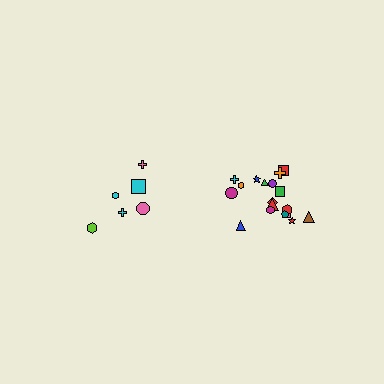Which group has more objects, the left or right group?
The right group.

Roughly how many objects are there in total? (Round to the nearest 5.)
Roughly 25 objects in total.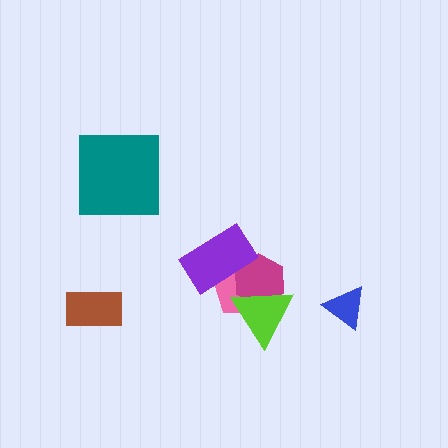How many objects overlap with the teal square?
0 objects overlap with the teal square.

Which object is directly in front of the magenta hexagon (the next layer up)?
The lime triangle is directly in front of the magenta hexagon.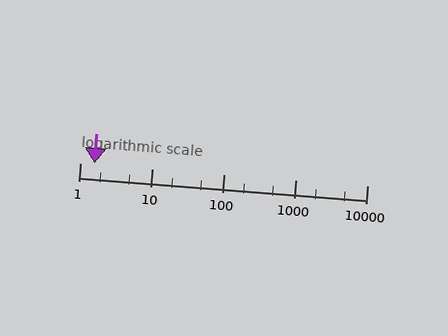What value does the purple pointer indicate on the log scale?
The pointer indicates approximately 1.6.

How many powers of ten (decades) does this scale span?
The scale spans 4 decades, from 1 to 10000.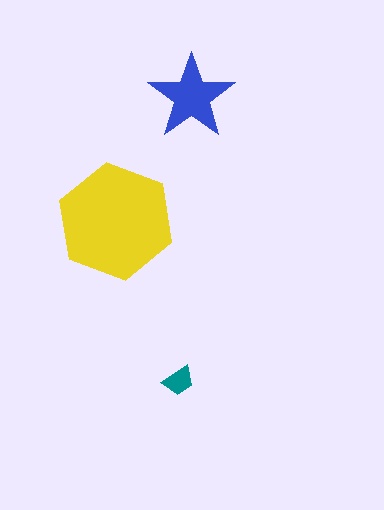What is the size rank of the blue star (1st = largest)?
2nd.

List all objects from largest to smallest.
The yellow hexagon, the blue star, the teal trapezoid.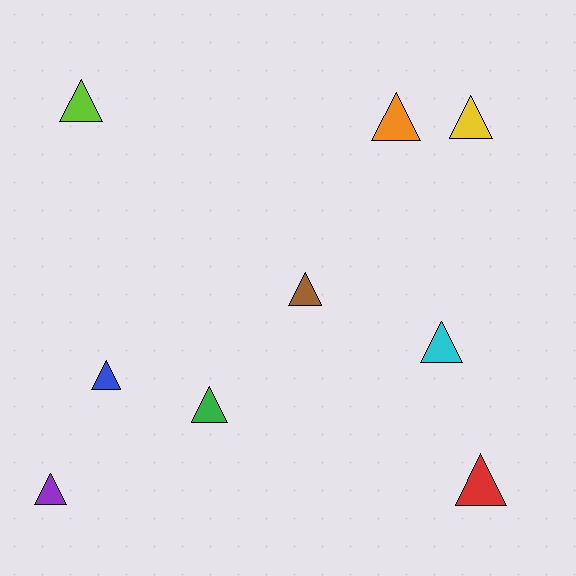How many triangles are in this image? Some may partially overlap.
There are 9 triangles.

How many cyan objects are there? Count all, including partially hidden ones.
There is 1 cyan object.